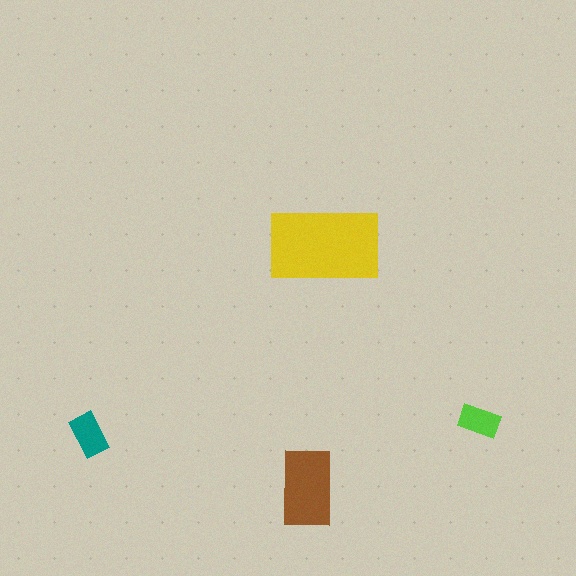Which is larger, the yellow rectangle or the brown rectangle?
The yellow one.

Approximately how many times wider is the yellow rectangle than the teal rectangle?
About 2.5 times wider.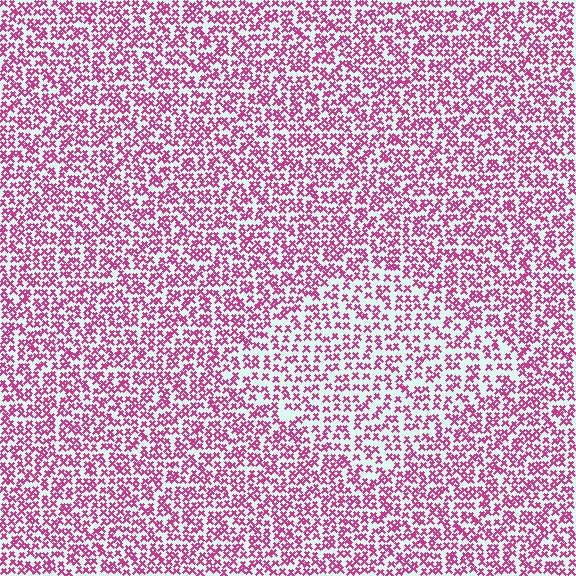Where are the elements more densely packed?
The elements are more densely packed outside the diamond boundary.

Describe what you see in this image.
The image contains small magenta elements arranged at two different densities. A diamond-shaped region is visible where the elements are less densely packed than the surrounding area.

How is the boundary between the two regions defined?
The boundary is defined by a change in element density (approximately 1.5x ratio). All elements are the same color, size, and shape.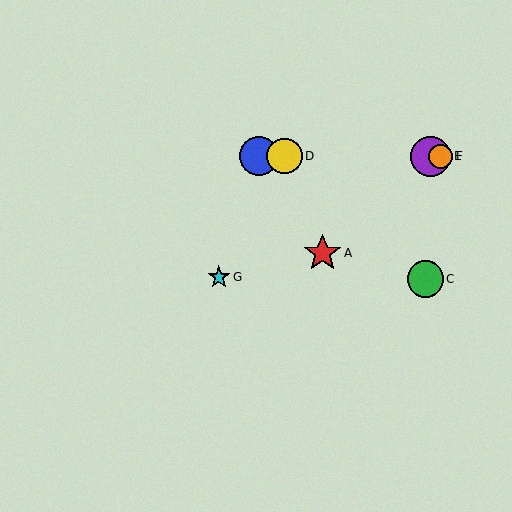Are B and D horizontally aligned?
Yes, both are at y≈156.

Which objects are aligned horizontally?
Objects B, D, E, F are aligned horizontally.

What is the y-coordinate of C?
Object C is at y≈279.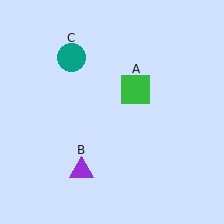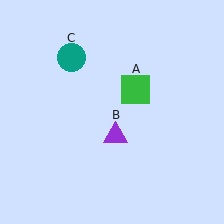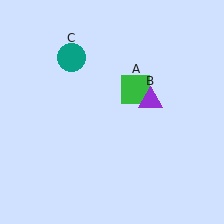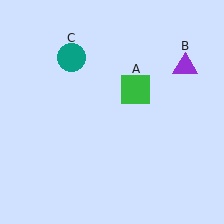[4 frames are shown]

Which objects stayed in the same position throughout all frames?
Green square (object A) and teal circle (object C) remained stationary.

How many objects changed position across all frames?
1 object changed position: purple triangle (object B).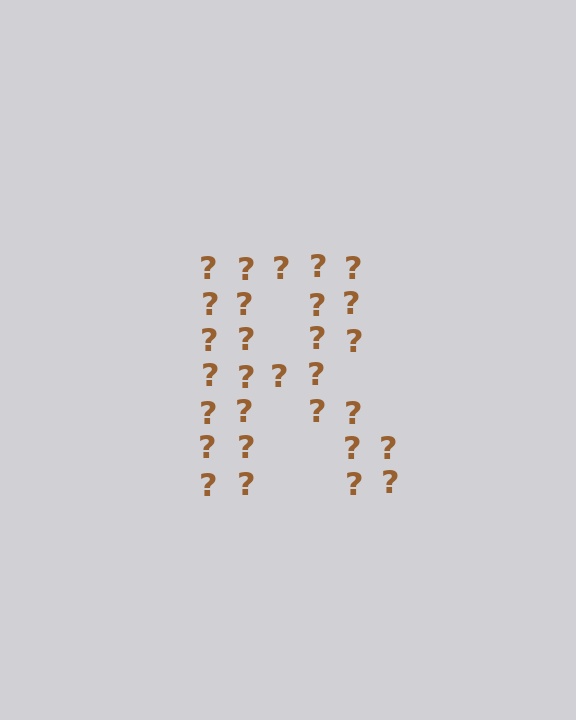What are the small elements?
The small elements are question marks.